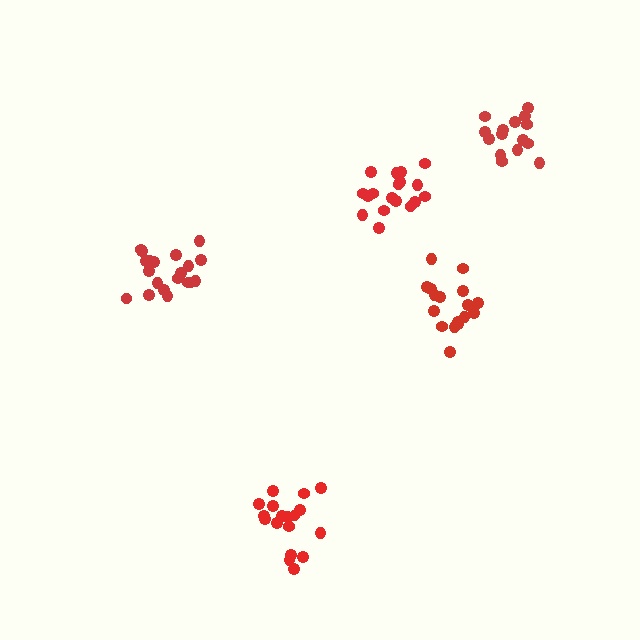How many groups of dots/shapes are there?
There are 5 groups.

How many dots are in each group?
Group 1: 20 dots, Group 2: 17 dots, Group 3: 18 dots, Group 4: 18 dots, Group 5: 15 dots (88 total).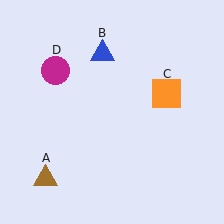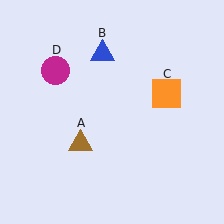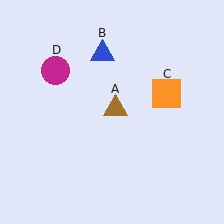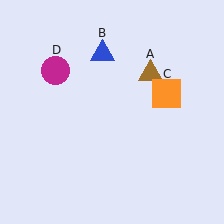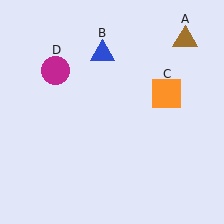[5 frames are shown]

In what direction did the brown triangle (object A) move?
The brown triangle (object A) moved up and to the right.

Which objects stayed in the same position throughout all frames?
Blue triangle (object B) and orange square (object C) and magenta circle (object D) remained stationary.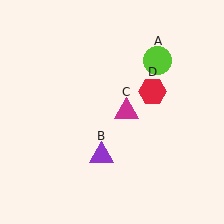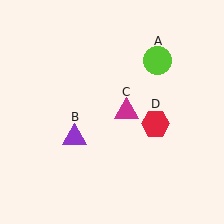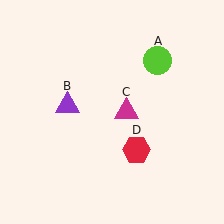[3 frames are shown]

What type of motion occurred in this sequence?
The purple triangle (object B), red hexagon (object D) rotated clockwise around the center of the scene.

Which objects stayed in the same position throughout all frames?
Lime circle (object A) and magenta triangle (object C) remained stationary.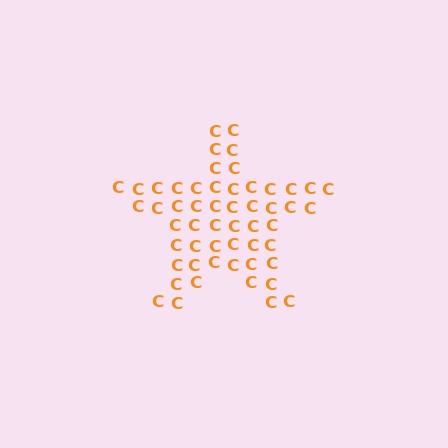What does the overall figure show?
The overall figure shows a star.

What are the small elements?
The small elements are letter C's.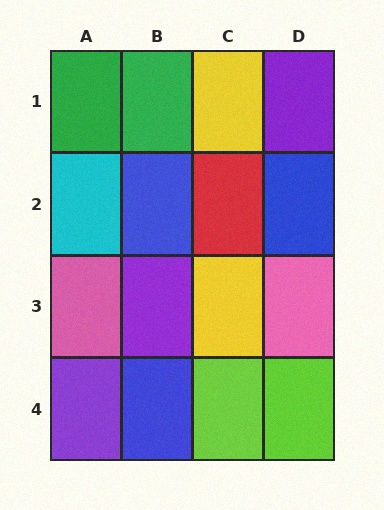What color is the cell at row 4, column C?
Lime.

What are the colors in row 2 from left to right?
Cyan, blue, red, blue.